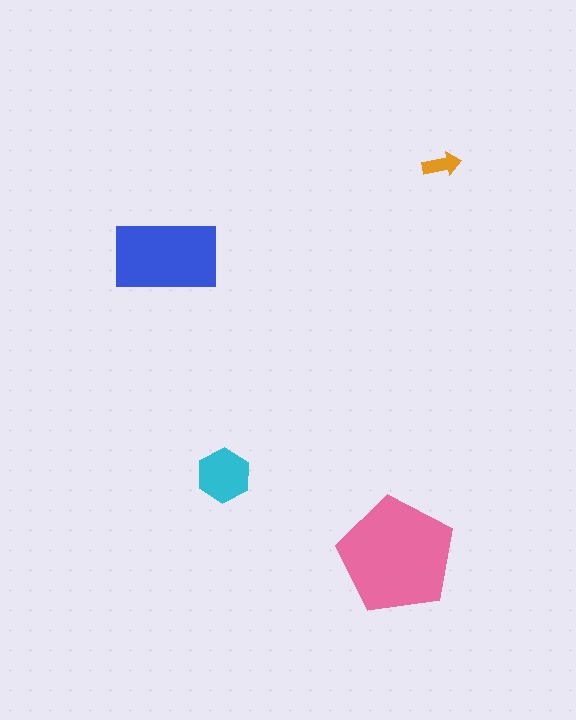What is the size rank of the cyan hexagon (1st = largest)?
3rd.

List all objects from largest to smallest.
The pink pentagon, the blue rectangle, the cyan hexagon, the orange arrow.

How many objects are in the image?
There are 4 objects in the image.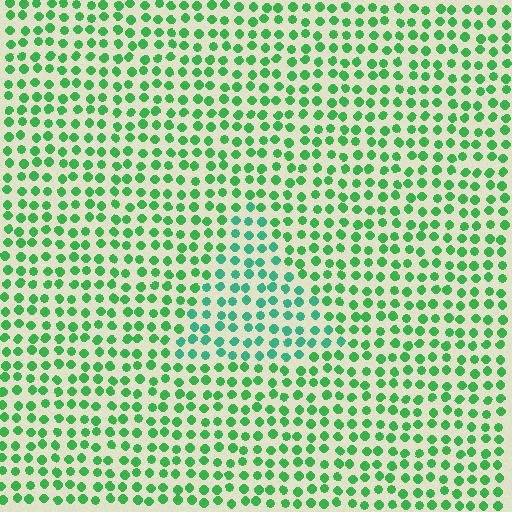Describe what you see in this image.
The image is filled with small green elements in a uniform arrangement. A triangle-shaped region is visible where the elements are tinted to a slightly different hue, forming a subtle color boundary.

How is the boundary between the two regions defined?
The boundary is defined purely by a slight shift in hue (about 28 degrees). Spacing, size, and orientation are identical on both sides.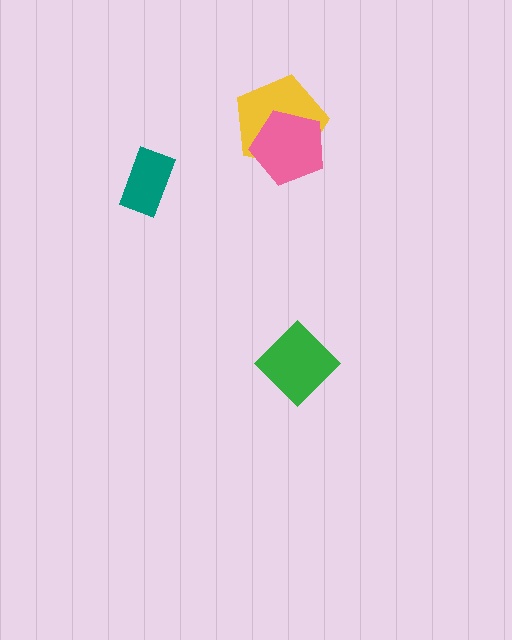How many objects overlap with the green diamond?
0 objects overlap with the green diamond.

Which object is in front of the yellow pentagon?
The pink pentagon is in front of the yellow pentagon.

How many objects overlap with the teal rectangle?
0 objects overlap with the teal rectangle.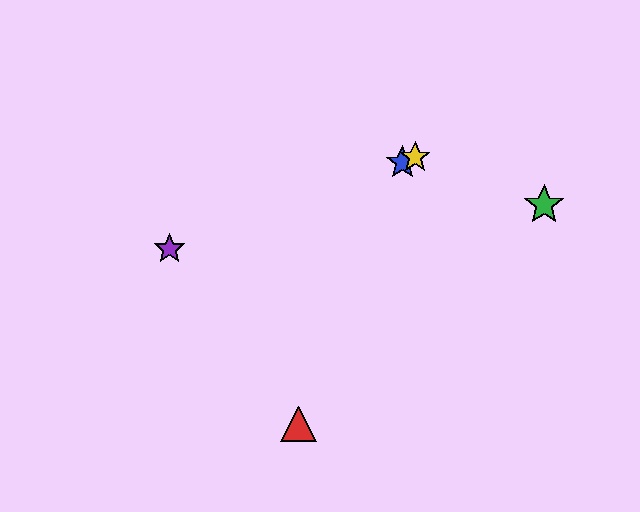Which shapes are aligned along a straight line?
The blue star, the yellow star, the purple star are aligned along a straight line.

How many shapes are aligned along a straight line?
3 shapes (the blue star, the yellow star, the purple star) are aligned along a straight line.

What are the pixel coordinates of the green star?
The green star is at (544, 205).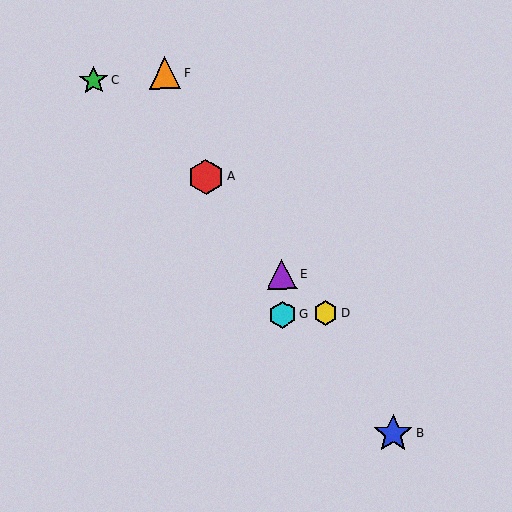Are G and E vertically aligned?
Yes, both are at x≈282.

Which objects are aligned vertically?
Objects E, G are aligned vertically.